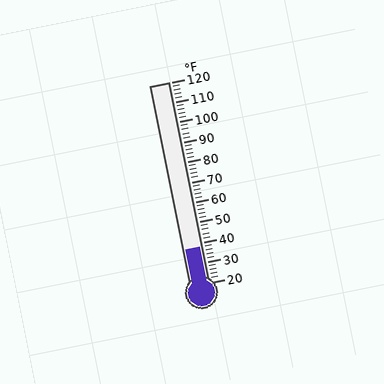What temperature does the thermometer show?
The thermometer shows approximately 38°F.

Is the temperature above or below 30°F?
The temperature is above 30°F.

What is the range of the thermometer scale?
The thermometer scale ranges from 20°F to 120°F.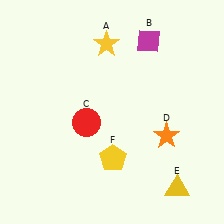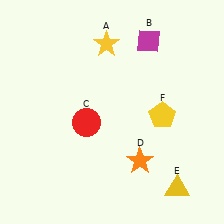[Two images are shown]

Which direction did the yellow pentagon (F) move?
The yellow pentagon (F) moved right.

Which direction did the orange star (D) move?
The orange star (D) moved left.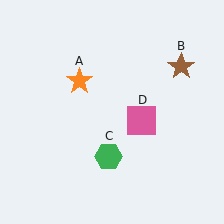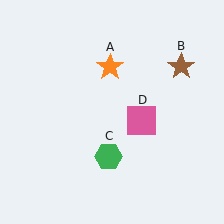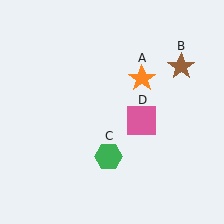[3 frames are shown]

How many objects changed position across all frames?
1 object changed position: orange star (object A).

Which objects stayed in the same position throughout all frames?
Brown star (object B) and green hexagon (object C) and pink square (object D) remained stationary.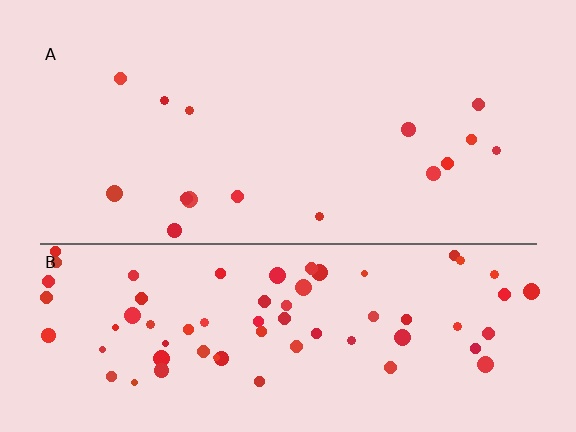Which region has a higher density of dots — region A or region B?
B (the bottom).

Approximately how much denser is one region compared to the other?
Approximately 4.5× — region B over region A.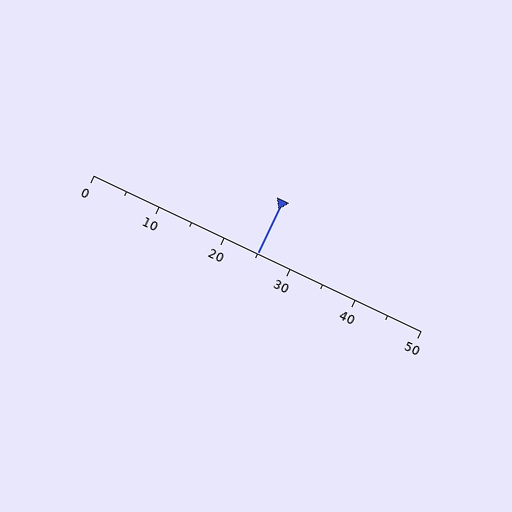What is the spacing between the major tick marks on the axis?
The major ticks are spaced 10 apart.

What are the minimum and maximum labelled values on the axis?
The axis runs from 0 to 50.